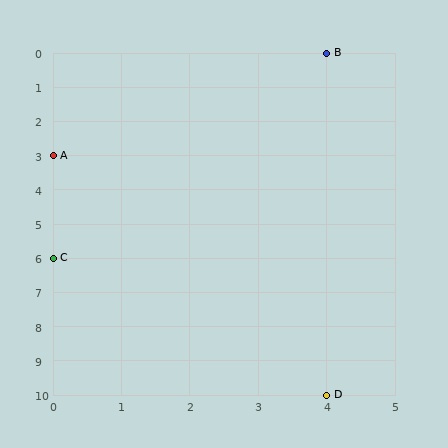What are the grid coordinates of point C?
Point C is at grid coordinates (0, 6).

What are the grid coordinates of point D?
Point D is at grid coordinates (4, 10).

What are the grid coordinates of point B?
Point B is at grid coordinates (4, 0).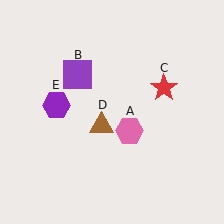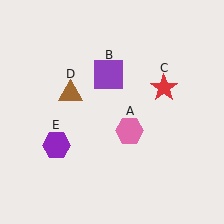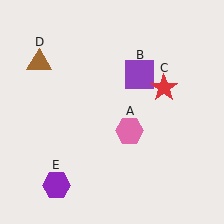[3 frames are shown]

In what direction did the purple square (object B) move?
The purple square (object B) moved right.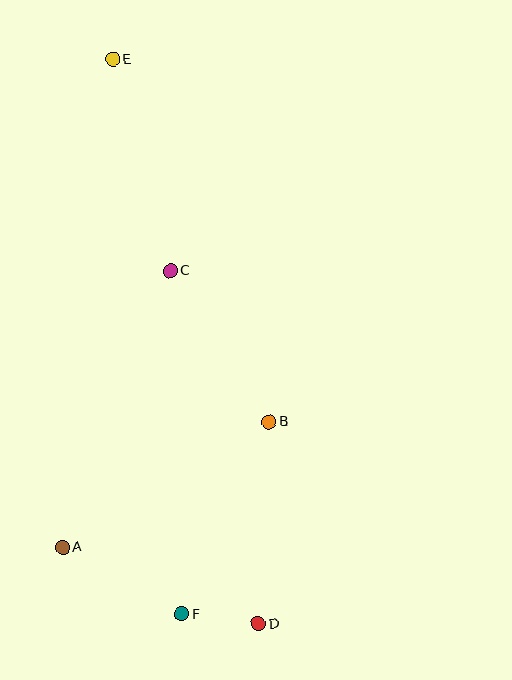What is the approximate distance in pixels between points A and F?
The distance between A and F is approximately 137 pixels.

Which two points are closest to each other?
Points D and F are closest to each other.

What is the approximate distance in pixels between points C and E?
The distance between C and E is approximately 219 pixels.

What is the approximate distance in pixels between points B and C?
The distance between B and C is approximately 180 pixels.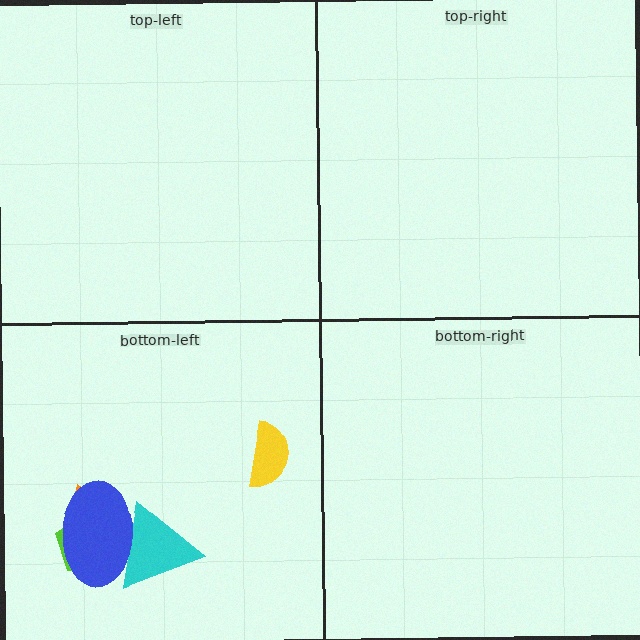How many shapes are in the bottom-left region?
5.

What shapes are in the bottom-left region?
The orange trapezoid, the cyan triangle, the lime pentagon, the yellow semicircle, the blue ellipse.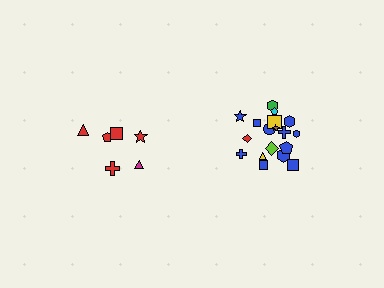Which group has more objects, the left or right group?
The right group.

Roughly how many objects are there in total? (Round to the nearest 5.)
Roughly 25 objects in total.